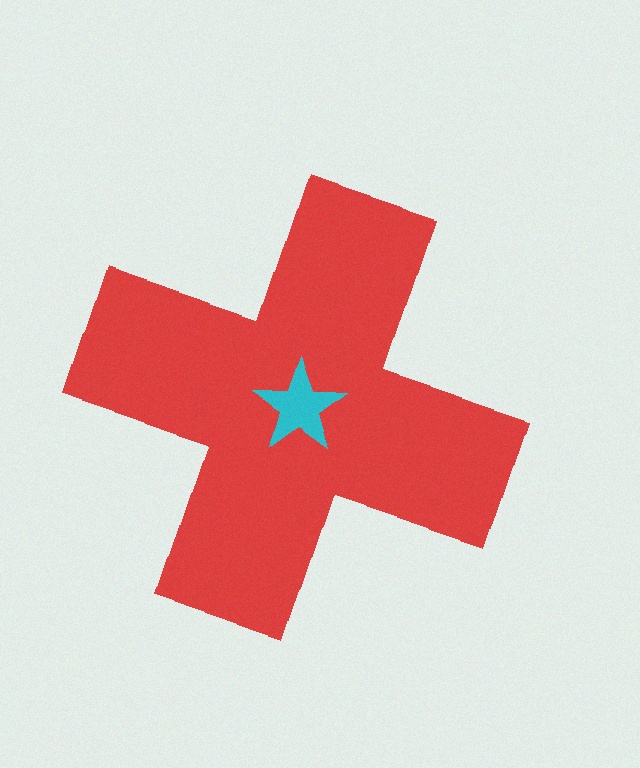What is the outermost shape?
The red cross.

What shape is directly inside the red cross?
The cyan star.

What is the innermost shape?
The cyan star.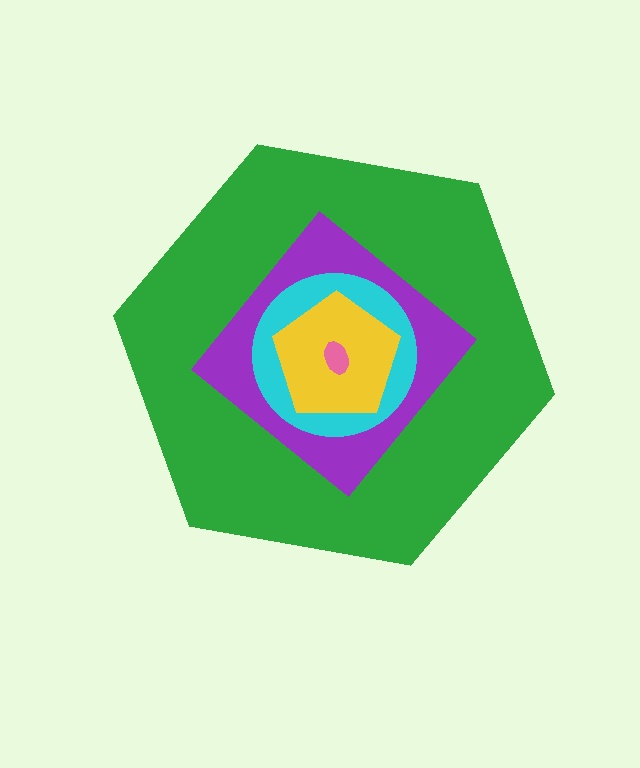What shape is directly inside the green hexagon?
The purple diamond.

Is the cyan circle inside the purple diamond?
Yes.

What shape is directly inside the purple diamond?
The cyan circle.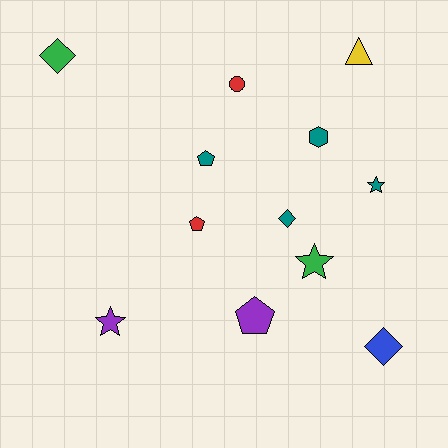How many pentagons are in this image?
There are 3 pentagons.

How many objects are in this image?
There are 12 objects.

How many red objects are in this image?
There are 2 red objects.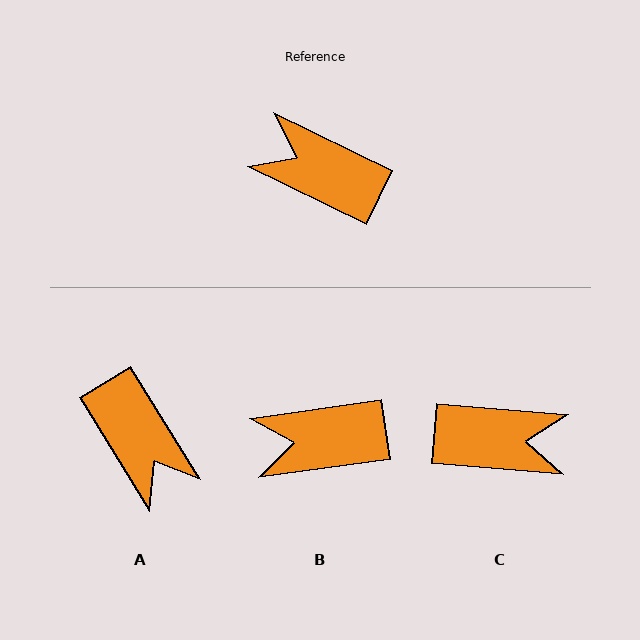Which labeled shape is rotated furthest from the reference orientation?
C, about 159 degrees away.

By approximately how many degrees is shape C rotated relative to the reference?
Approximately 159 degrees clockwise.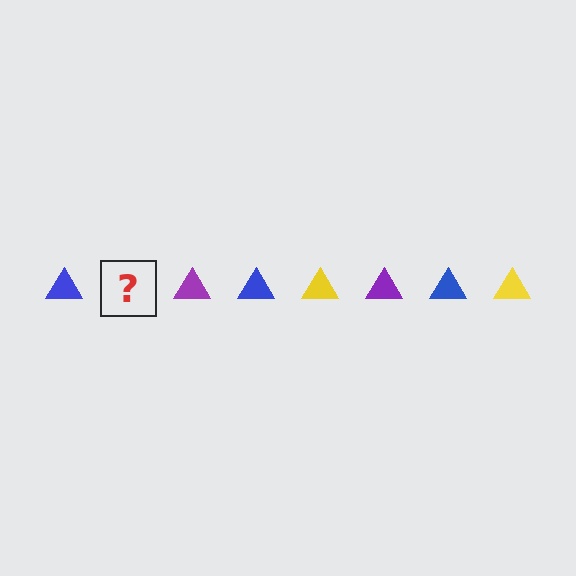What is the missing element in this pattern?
The missing element is a yellow triangle.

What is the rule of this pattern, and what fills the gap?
The rule is that the pattern cycles through blue, yellow, purple triangles. The gap should be filled with a yellow triangle.